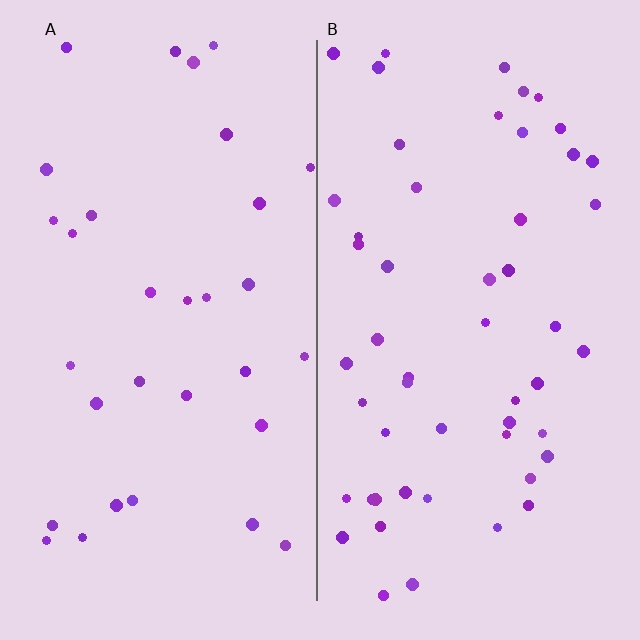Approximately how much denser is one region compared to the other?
Approximately 1.6× — region B over region A.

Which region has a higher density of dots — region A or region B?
B (the right).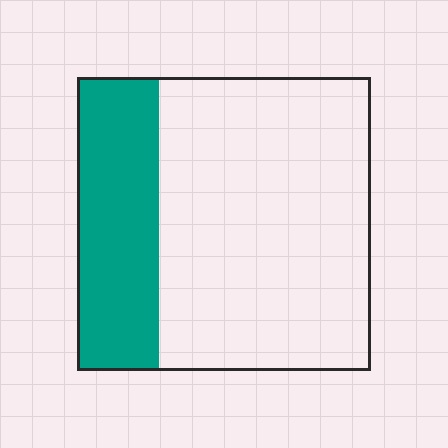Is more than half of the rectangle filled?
No.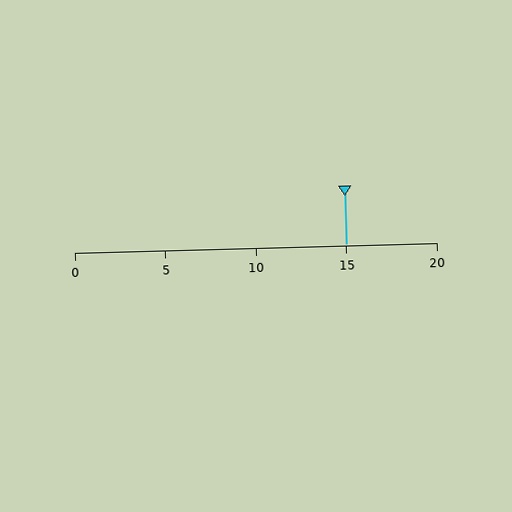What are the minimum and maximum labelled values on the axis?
The axis runs from 0 to 20.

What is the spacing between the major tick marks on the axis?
The major ticks are spaced 5 apart.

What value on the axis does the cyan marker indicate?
The marker indicates approximately 15.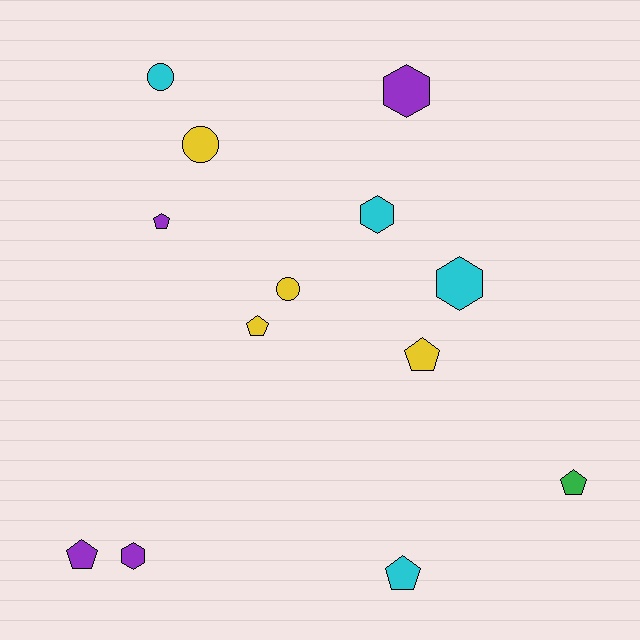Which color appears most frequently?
Cyan, with 4 objects.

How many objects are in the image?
There are 13 objects.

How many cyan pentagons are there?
There is 1 cyan pentagon.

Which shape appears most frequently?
Pentagon, with 6 objects.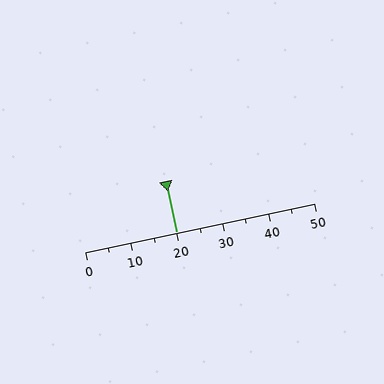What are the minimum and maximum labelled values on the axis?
The axis runs from 0 to 50.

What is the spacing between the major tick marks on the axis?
The major ticks are spaced 10 apart.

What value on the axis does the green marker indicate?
The marker indicates approximately 20.